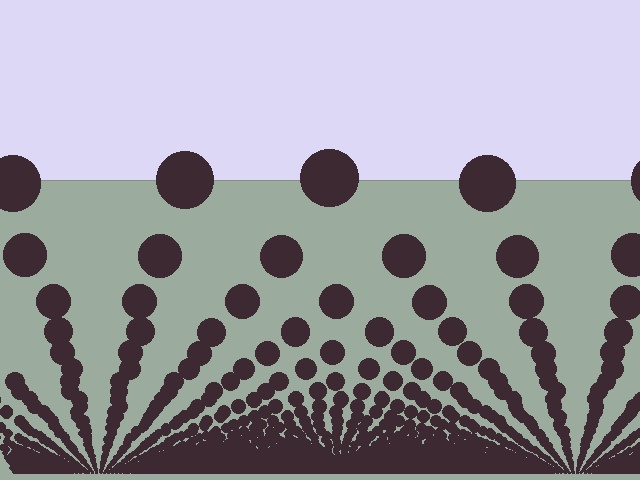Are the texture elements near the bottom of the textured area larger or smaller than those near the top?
Smaller. The gradient is inverted — elements near the bottom are smaller and denser.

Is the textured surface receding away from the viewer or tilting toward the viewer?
The surface appears to tilt toward the viewer. Texture elements get larger and sparser toward the top.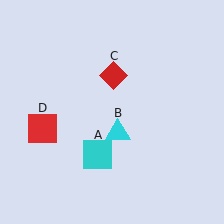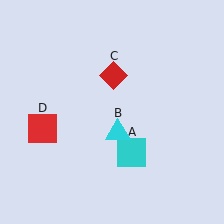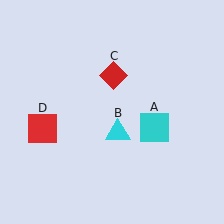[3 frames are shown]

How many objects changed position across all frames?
1 object changed position: cyan square (object A).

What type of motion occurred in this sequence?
The cyan square (object A) rotated counterclockwise around the center of the scene.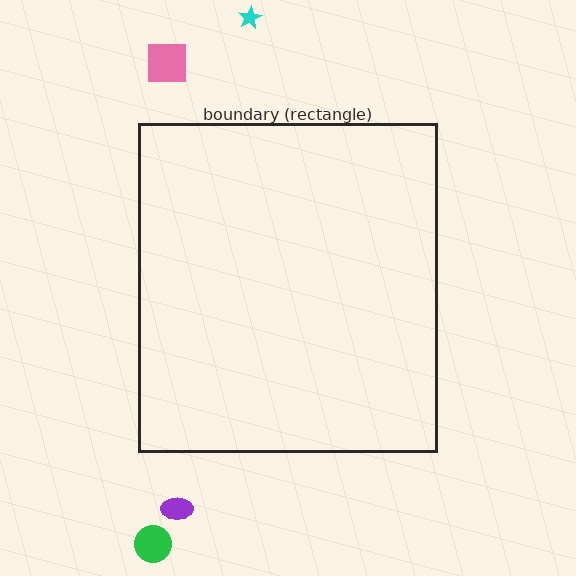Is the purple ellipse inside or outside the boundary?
Outside.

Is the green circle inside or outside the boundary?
Outside.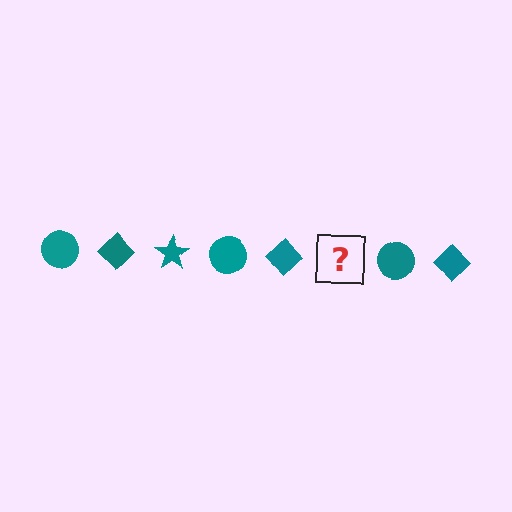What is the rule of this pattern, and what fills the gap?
The rule is that the pattern cycles through circle, diamond, star shapes in teal. The gap should be filled with a teal star.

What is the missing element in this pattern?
The missing element is a teal star.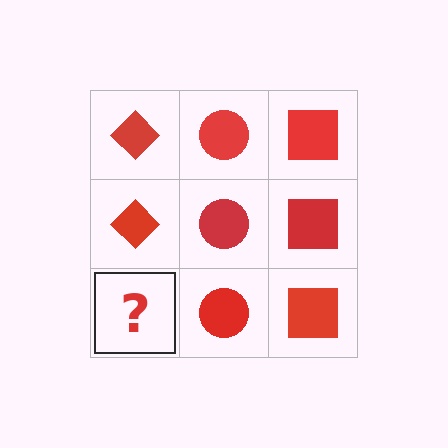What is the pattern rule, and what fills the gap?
The rule is that each column has a consistent shape. The gap should be filled with a red diamond.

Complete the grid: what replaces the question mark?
The question mark should be replaced with a red diamond.